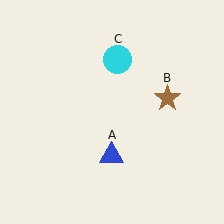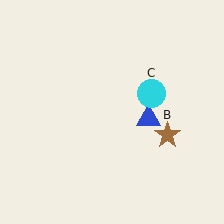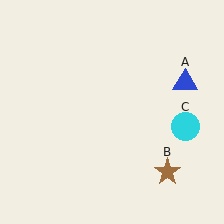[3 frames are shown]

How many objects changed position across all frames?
3 objects changed position: blue triangle (object A), brown star (object B), cyan circle (object C).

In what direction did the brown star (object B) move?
The brown star (object B) moved down.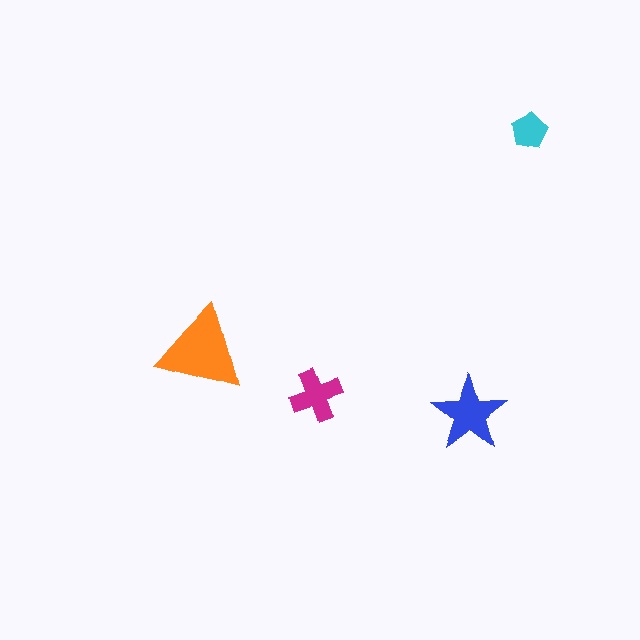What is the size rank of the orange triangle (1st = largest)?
1st.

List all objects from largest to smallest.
The orange triangle, the blue star, the magenta cross, the cyan pentagon.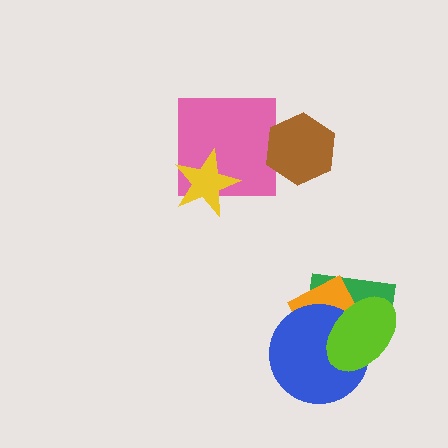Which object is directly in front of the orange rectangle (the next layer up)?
The blue circle is directly in front of the orange rectangle.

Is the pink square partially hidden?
Yes, it is partially covered by another shape.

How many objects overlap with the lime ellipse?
3 objects overlap with the lime ellipse.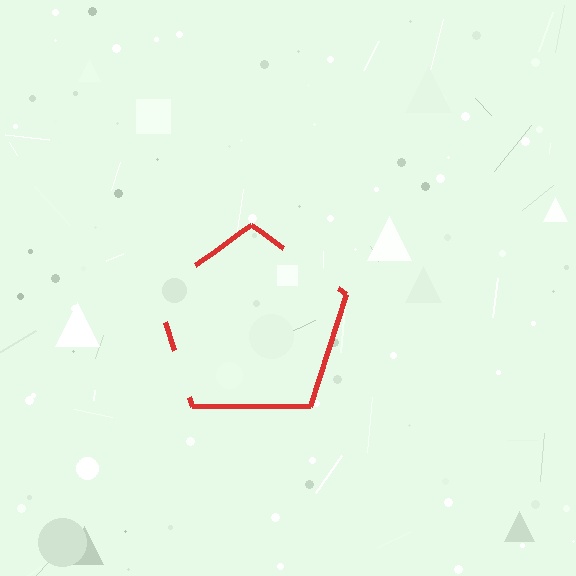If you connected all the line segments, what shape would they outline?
They would outline a pentagon.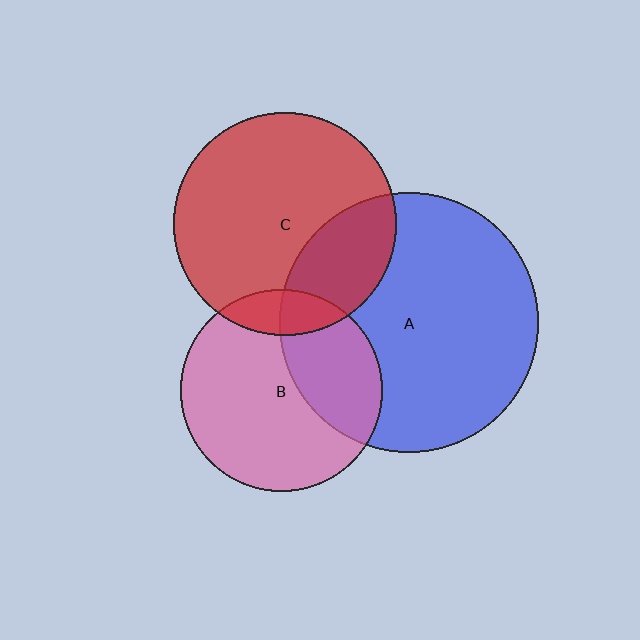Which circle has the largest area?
Circle A (blue).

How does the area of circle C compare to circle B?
Approximately 1.2 times.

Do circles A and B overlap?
Yes.